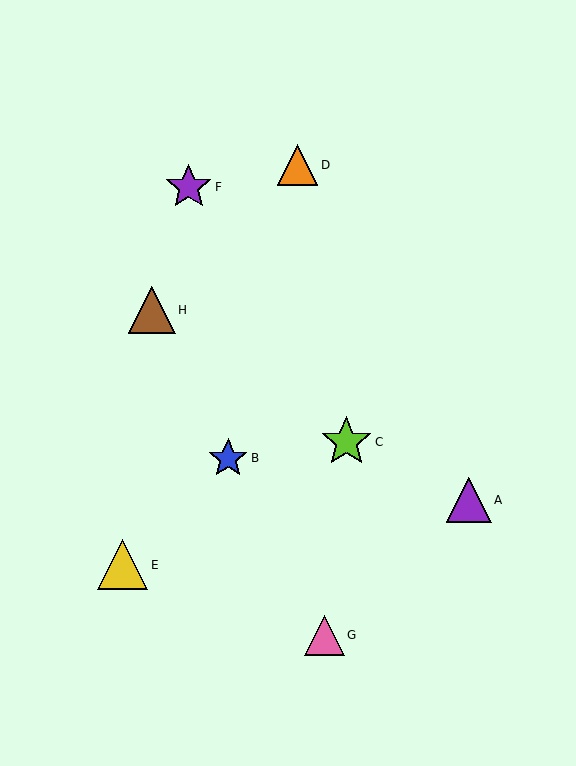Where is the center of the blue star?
The center of the blue star is at (228, 458).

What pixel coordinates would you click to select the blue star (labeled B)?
Click at (228, 458) to select the blue star B.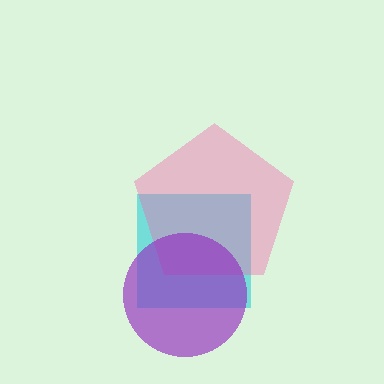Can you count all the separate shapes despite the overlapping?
Yes, there are 3 separate shapes.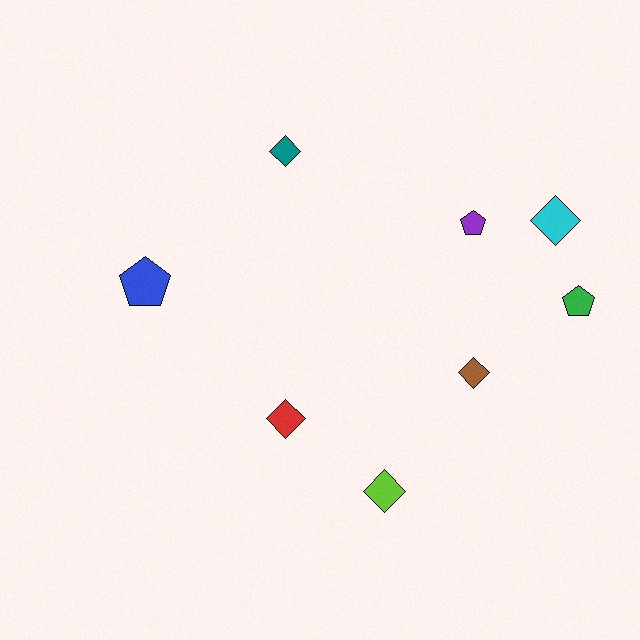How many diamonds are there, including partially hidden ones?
There are 5 diamonds.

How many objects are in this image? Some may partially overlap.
There are 8 objects.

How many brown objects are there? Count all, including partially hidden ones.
There is 1 brown object.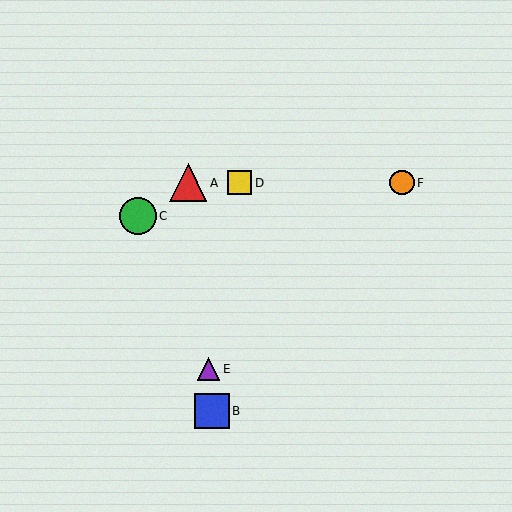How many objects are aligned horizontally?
3 objects (A, D, F) are aligned horizontally.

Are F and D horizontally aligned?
Yes, both are at y≈183.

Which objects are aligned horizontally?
Objects A, D, F are aligned horizontally.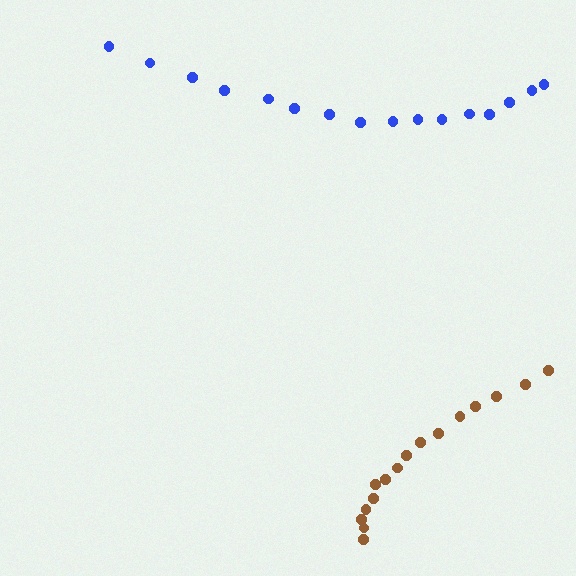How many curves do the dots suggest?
There are 2 distinct paths.